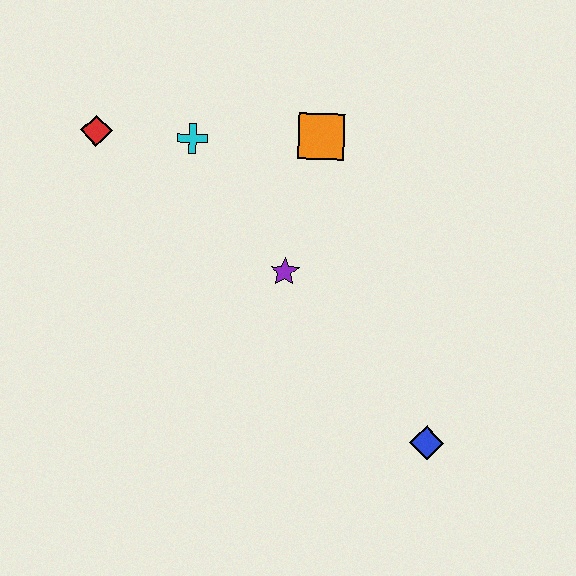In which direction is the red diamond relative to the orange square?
The red diamond is to the left of the orange square.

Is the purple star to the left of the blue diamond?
Yes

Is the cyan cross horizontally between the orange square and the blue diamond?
No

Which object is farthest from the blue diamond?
The red diamond is farthest from the blue diamond.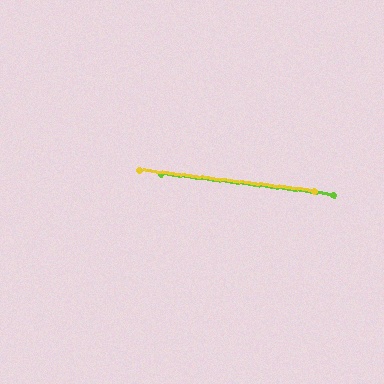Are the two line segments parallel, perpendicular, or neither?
Parallel — their directions differ by only 0.4°.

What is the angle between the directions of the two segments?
Approximately 0 degrees.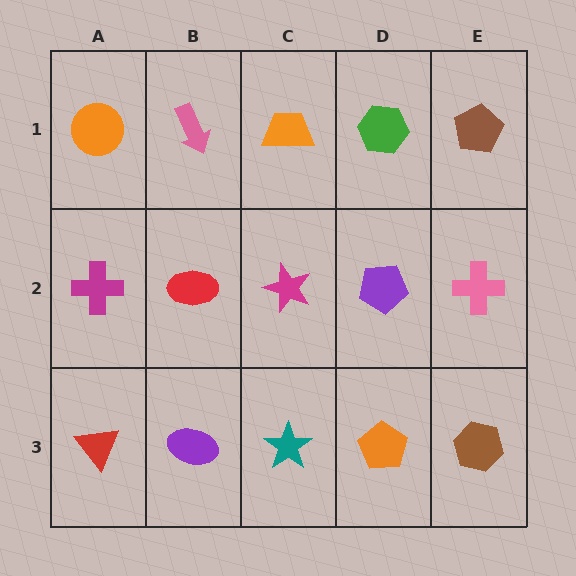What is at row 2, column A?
A magenta cross.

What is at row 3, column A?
A red triangle.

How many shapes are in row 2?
5 shapes.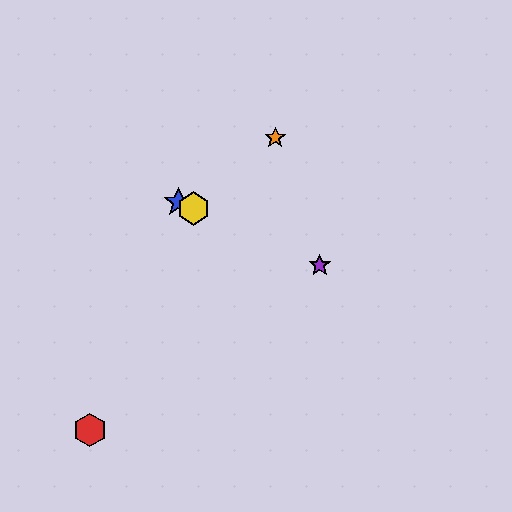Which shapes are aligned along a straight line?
The blue star, the green hexagon, the yellow hexagon, the purple star are aligned along a straight line.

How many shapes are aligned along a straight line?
4 shapes (the blue star, the green hexagon, the yellow hexagon, the purple star) are aligned along a straight line.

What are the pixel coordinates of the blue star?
The blue star is at (179, 202).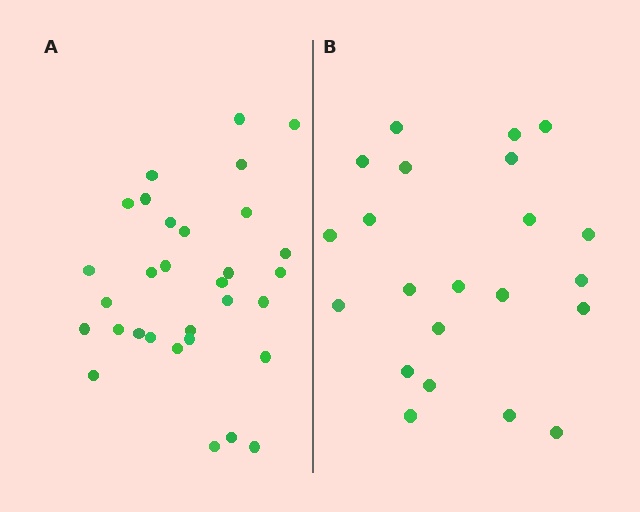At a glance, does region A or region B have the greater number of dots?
Region A (the left region) has more dots.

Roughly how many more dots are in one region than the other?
Region A has roughly 8 or so more dots than region B.